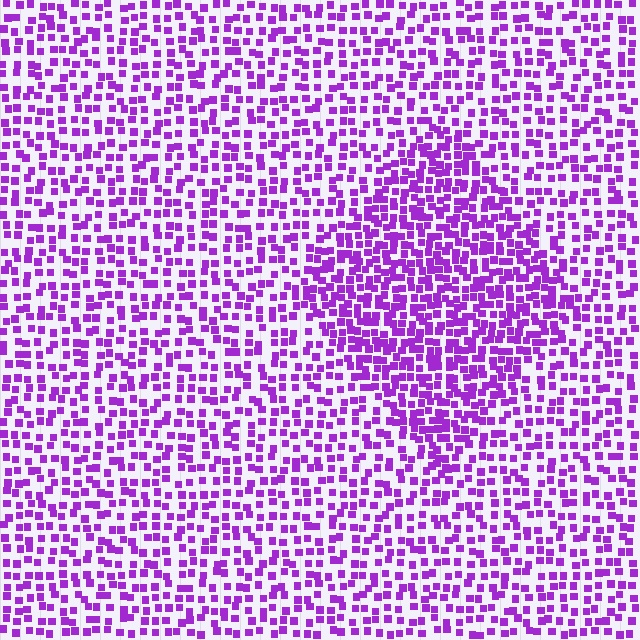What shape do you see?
I see a diamond.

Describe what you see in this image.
The image contains small purple elements arranged at two different densities. A diamond-shaped region is visible where the elements are more densely packed than the surrounding area.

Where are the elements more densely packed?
The elements are more densely packed inside the diamond boundary.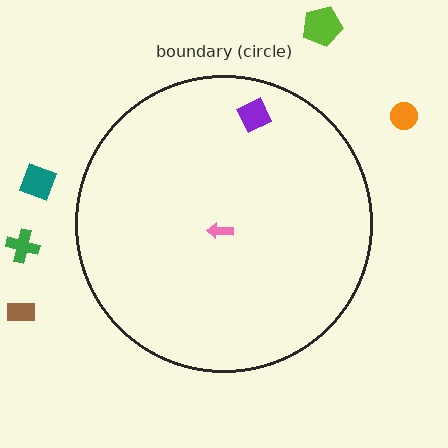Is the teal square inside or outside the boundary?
Outside.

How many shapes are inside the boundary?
2 inside, 5 outside.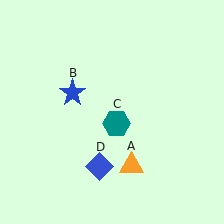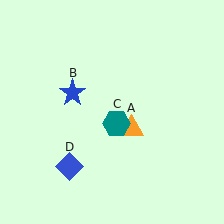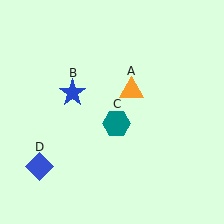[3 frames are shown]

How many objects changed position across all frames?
2 objects changed position: orange triangle (object A), blue diamond (object D).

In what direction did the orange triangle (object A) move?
The orange triangle (object A) moved up.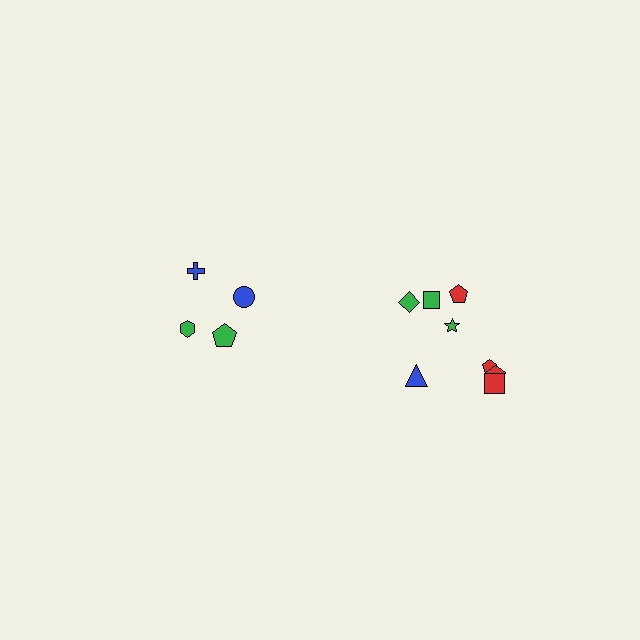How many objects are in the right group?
There are 8 objects.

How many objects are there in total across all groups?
There are 12 objects.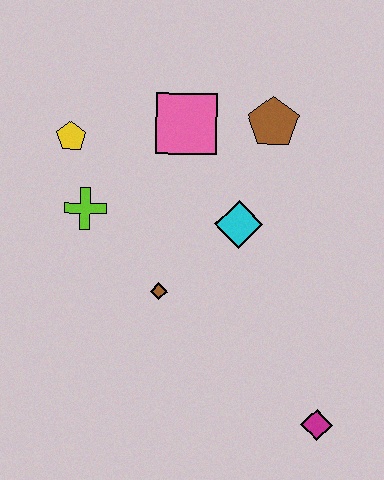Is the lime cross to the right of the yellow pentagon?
Yes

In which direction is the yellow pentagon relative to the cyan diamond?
The yellow pentagon is to the left of the cyan diamond.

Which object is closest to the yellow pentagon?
The lime cross is closest to the yellow pentagon.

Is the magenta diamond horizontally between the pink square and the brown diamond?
No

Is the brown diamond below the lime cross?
Yes